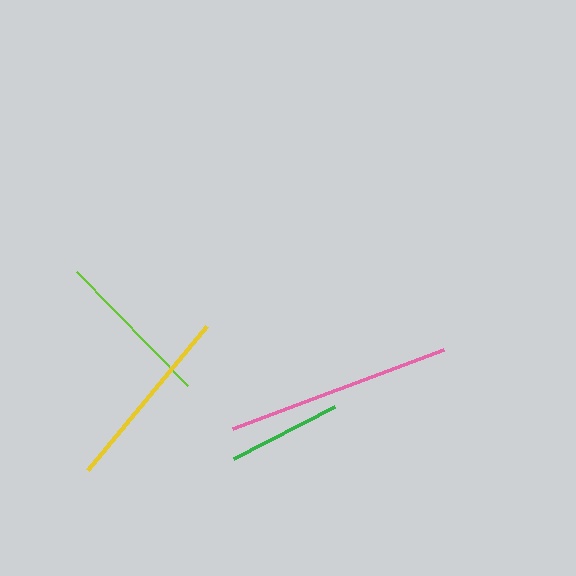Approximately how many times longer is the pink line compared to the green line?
The pink line is approximately 2.0 times the length of the green line.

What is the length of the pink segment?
The pink segment is approximately 226 pixels long.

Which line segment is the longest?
The pink line is the longest at approximately 226 pixels.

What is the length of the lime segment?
The lime segment is approximately 159 pixels long.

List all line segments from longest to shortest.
From longest to shortest: pink, yellow, lime, green.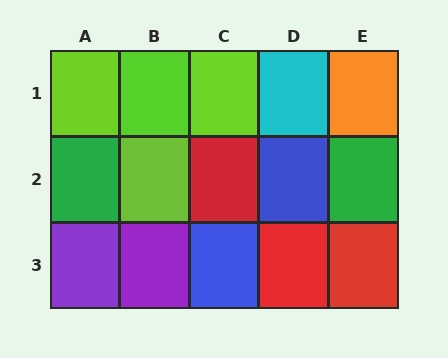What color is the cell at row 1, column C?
Lime.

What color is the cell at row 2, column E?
Green.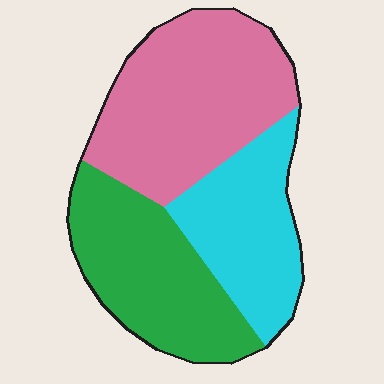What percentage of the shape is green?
Green takes up between a quarter and a half of the shape.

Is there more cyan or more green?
Green.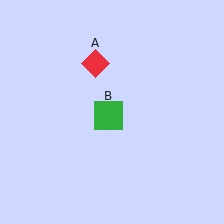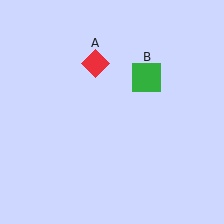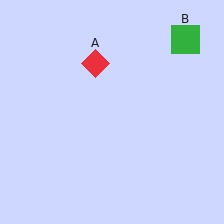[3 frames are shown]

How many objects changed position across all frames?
1 object changed position: green square (object B).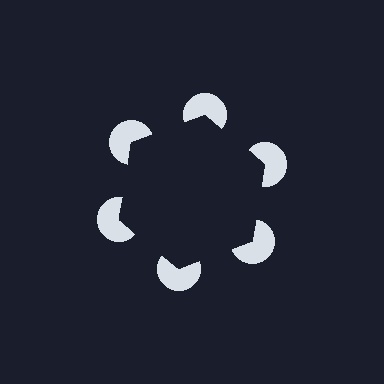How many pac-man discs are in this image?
There are 6 — one at each vertex of the illusory hexagon.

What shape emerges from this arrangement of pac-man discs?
An illusory hexagon — its edges are inferred from the aligned wedge cuts in the pac-man discs, not physically drawn.